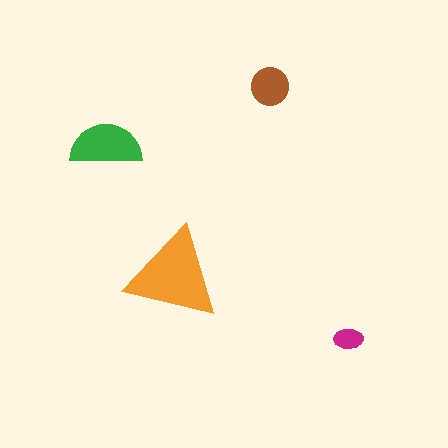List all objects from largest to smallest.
The orange triangle, the green semicircle, the brown circle, the magenta ellipse.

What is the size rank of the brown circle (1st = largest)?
3rd.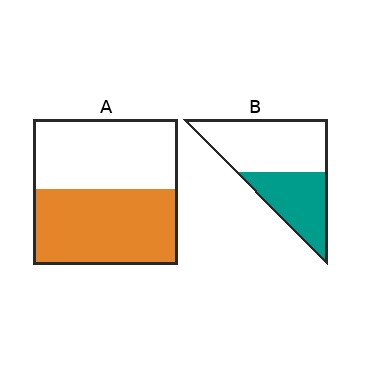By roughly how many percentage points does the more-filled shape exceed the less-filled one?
By roughly 10 percentage points (A over B).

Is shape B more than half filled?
No.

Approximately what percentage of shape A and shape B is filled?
A is approximately 50% and B is approximately 40%.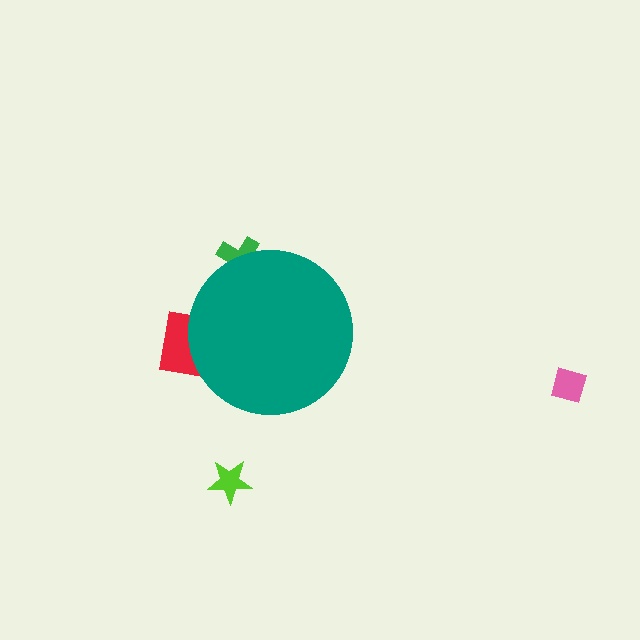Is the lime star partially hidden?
No, the lime star is fully visible.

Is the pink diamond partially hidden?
No, the pink diamond is fully visible.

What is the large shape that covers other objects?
A teal circle.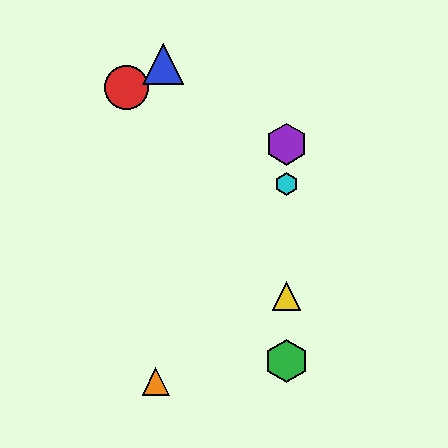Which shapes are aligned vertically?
The green hexagon, the yellow triangle, the purple hexagon, the cyan hexagon are aligned vertically.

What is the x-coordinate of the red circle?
The red circle is at x≈126.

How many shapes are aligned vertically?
4 shapes (the green hexagon, the yellow triangle, the purple hexagon, the cyan hexagon) are aligned vertically.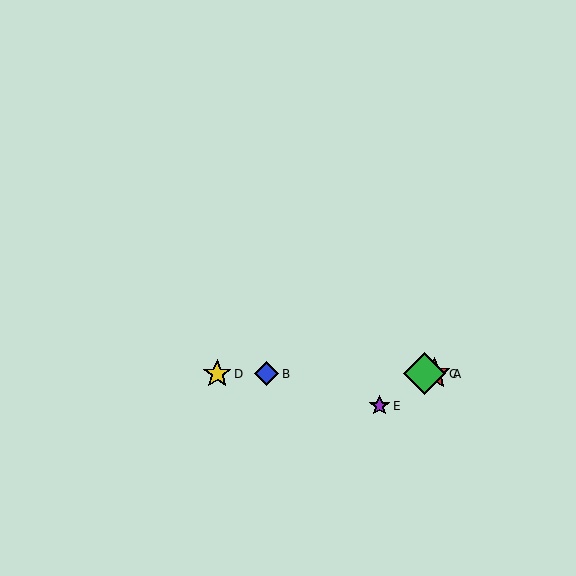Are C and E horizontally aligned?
No, C is at y≈374 and E is at y≈406.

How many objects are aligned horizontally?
4 objects (A, B, C, D) are aligned horizontally.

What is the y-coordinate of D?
Object D is at y≈374.